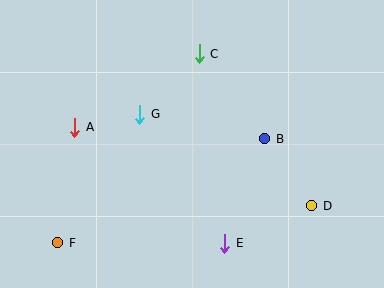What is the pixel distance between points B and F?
The distance between B and F is 232 pixels.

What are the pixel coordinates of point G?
Point G is at (140, 114).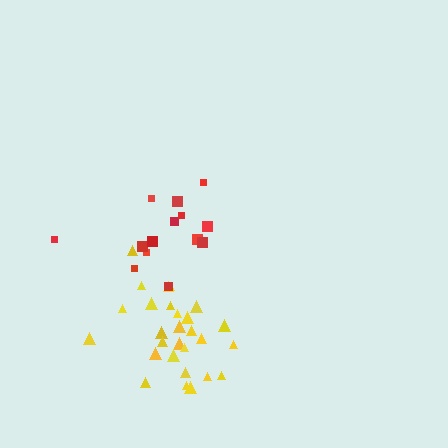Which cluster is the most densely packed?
Yellow.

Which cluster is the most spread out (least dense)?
Red.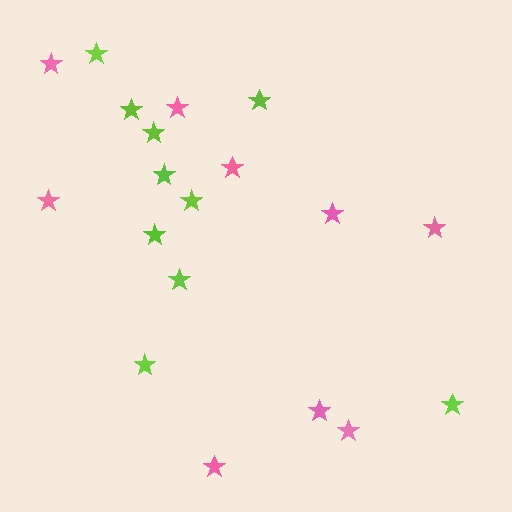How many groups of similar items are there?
There are 2 groups: one group of lime stars (10) and one group of pink stars (9).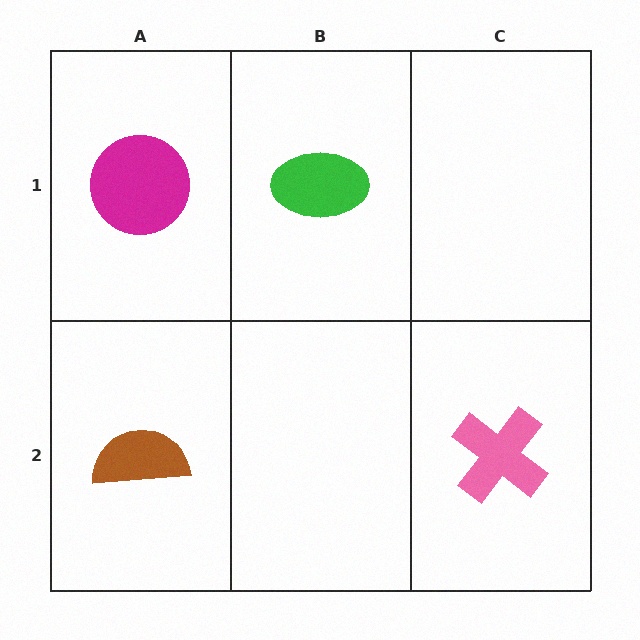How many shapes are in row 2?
2 shapes.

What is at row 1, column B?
A green ellipse.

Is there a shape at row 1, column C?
No, that cell is empty.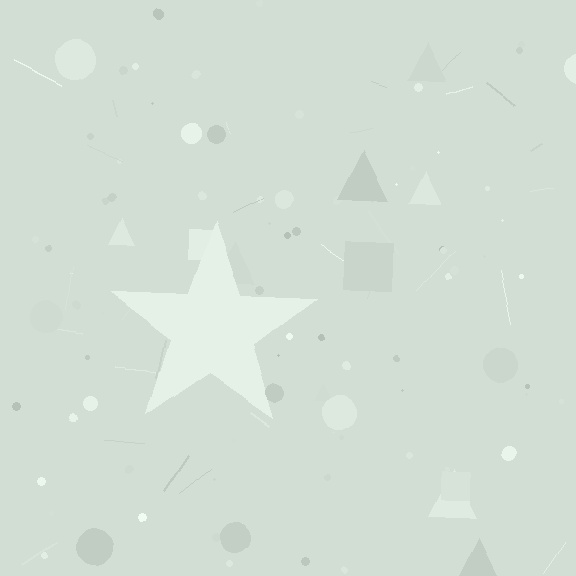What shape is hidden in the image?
A star is hidden in the image.